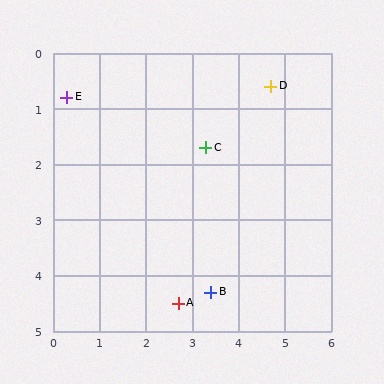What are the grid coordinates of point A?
Point A is at approximately (2.7, 4.5).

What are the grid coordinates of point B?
Point B is at approximately (3.4, 4.3).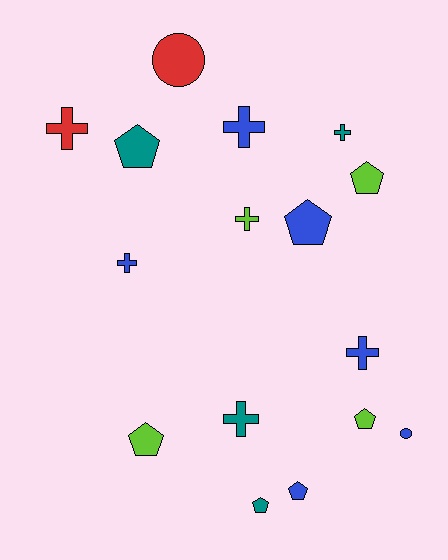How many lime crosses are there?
There is 1 lime cross.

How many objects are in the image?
There are 16 objects.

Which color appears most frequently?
Blue, with 6 objects.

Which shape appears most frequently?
Pentagon, with 7 objects.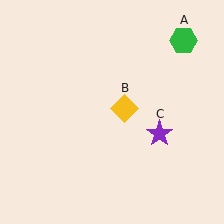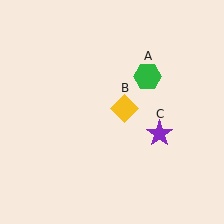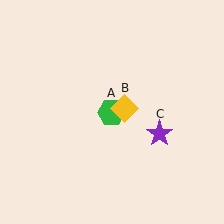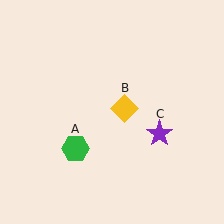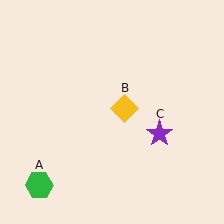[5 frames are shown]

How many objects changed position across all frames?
1 object changed position: green hexagon (object A).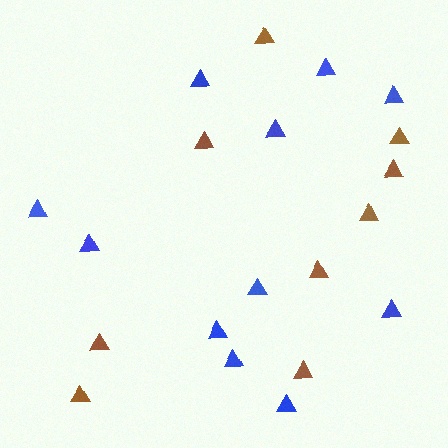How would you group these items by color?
There are 2 groups: one group of brown triangles (9) and one group of blue triangles (11).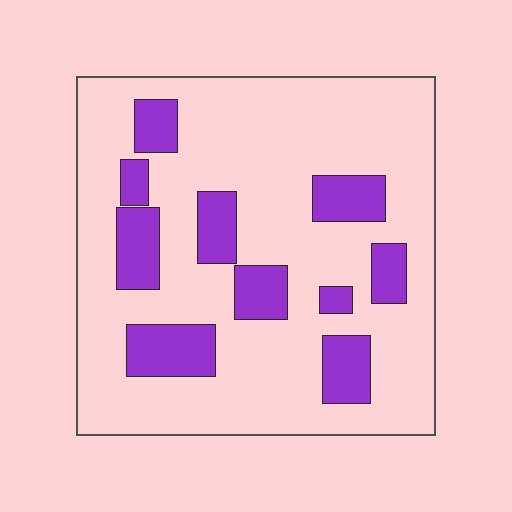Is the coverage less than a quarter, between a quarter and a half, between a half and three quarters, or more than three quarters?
Less than a quarter.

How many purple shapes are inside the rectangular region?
10.